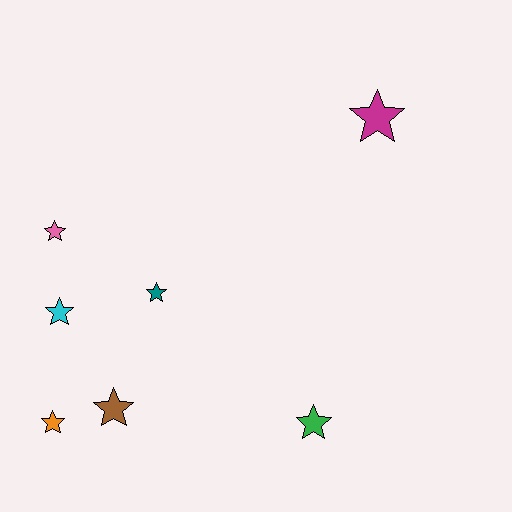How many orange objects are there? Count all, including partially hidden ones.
There is 1 orange object.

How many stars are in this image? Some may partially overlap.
There are 7 stars.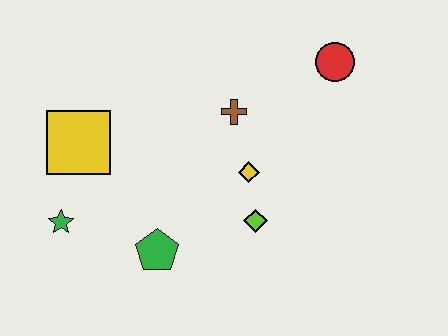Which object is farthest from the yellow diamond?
The green star is farthest from the yellow diamond.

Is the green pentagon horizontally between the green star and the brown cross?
Yes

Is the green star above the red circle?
No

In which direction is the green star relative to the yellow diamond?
The green star is to the left of the yellow diamond.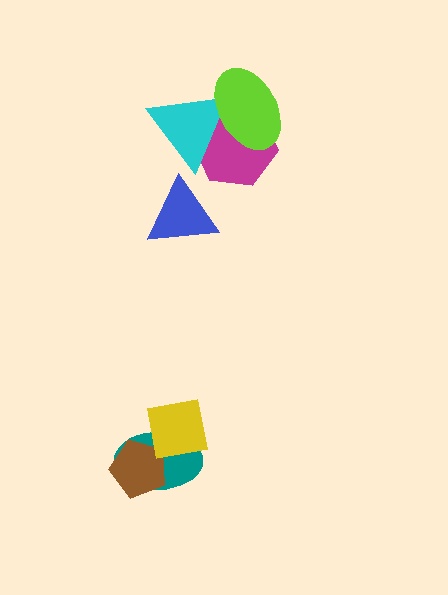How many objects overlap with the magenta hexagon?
2 objects overlap with the magenta hexagon.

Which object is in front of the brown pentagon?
The yellow square is in front of the brown pentagon.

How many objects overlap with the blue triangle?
0 objects overlap with the blue triangle.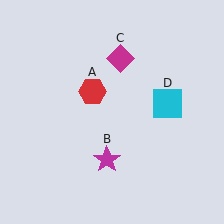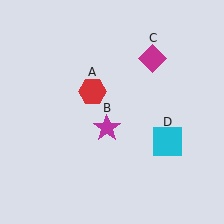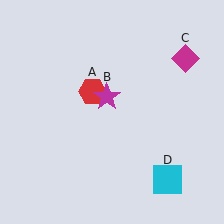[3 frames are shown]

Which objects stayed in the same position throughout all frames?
Red hexagon (object A) remained stationary.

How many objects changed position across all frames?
3 objects changed position: magenta star (object B), magenta diamond (object C), cyan square (object D).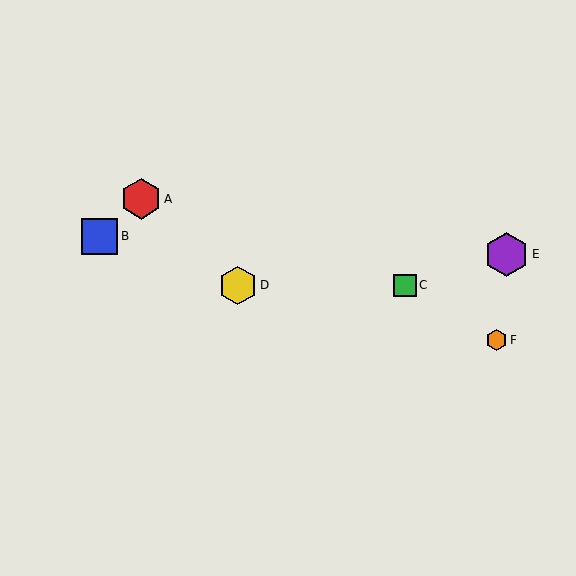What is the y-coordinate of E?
Object E is at y≈254.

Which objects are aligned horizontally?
Objects C, D are aligned horizontally.